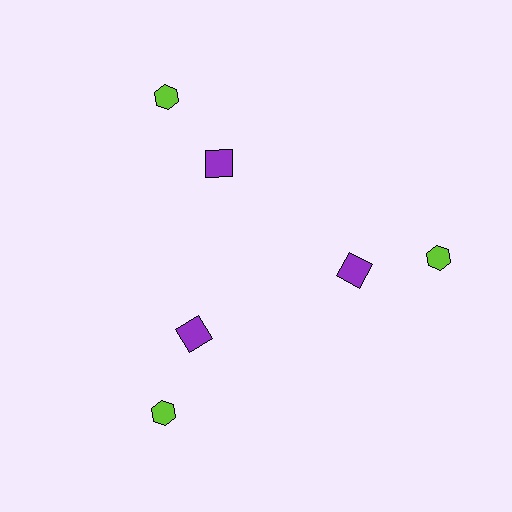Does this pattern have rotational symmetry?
Yes, this pattern has 3-fold rotational symmetry. It looks the same after rotating 120 degrees around the center.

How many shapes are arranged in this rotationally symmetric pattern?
There are 6 shapes, arranged in 3 groups of 2.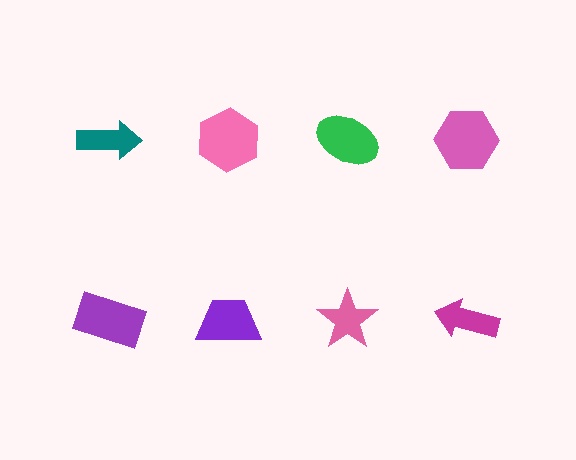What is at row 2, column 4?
A magenta arrow.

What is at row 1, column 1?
A teal arrow.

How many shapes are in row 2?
4 shapes.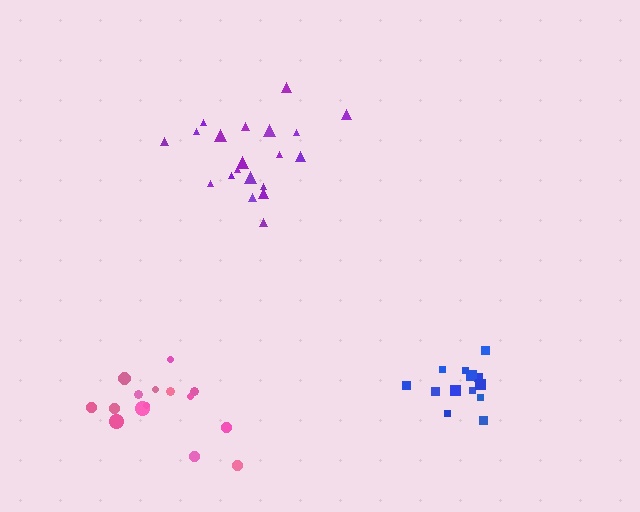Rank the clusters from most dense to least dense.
blue, purple, pink.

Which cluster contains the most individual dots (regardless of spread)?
Purple (20).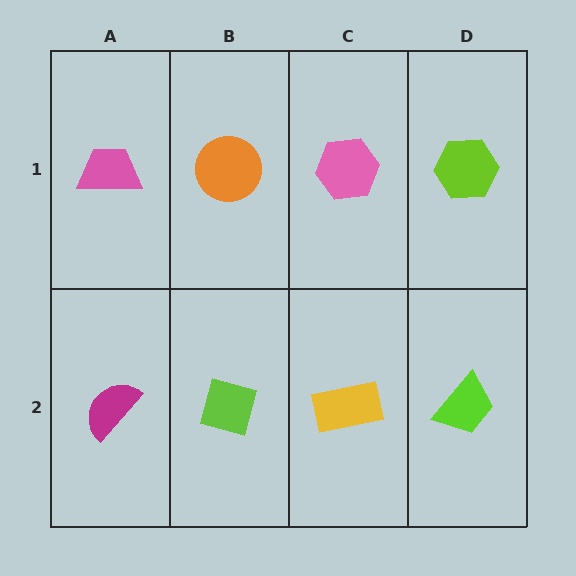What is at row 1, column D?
A lime hexagon.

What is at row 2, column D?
A lime trapezoid.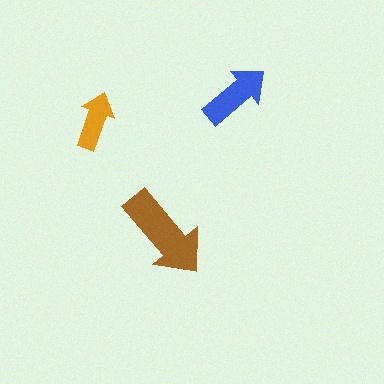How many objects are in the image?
There are 3 objects in the image.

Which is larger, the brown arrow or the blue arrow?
The brown one.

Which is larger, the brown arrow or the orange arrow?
The brown one.